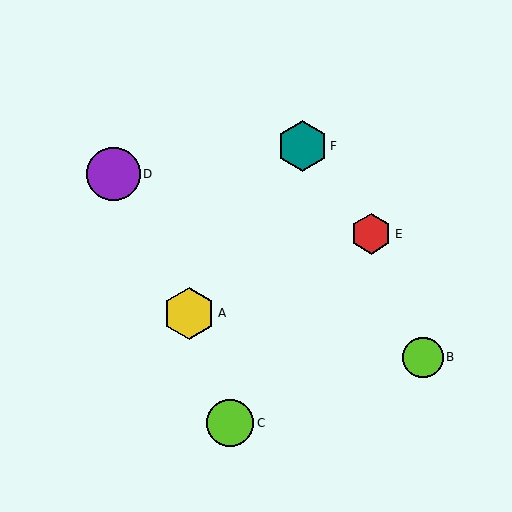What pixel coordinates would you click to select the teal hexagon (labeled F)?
Click at (302, 146) to select the teal hexagon F.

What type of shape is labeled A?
Shape A is a yellow hexagon.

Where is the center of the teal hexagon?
The center of the teal hexagon is at (302, 146).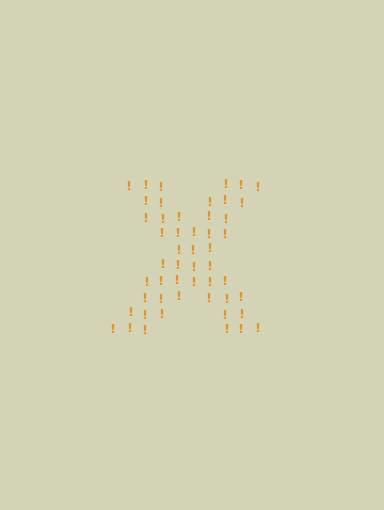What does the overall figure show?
The overall figure shows the letter X.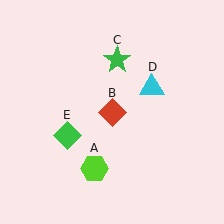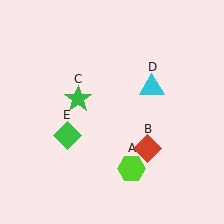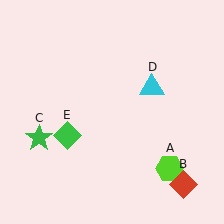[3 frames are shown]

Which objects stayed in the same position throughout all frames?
Cyan triangle (object D) and green diamond (object E) remained stationary.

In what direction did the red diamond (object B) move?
The red diamond (object B) moved down and to the right.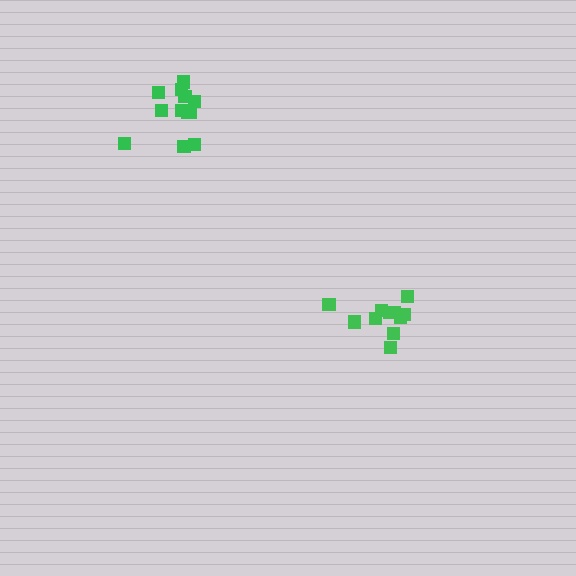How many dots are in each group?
Group 1: 12 dots, Group 2: 11 dots (23 total).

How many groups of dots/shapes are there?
There are 2 groups.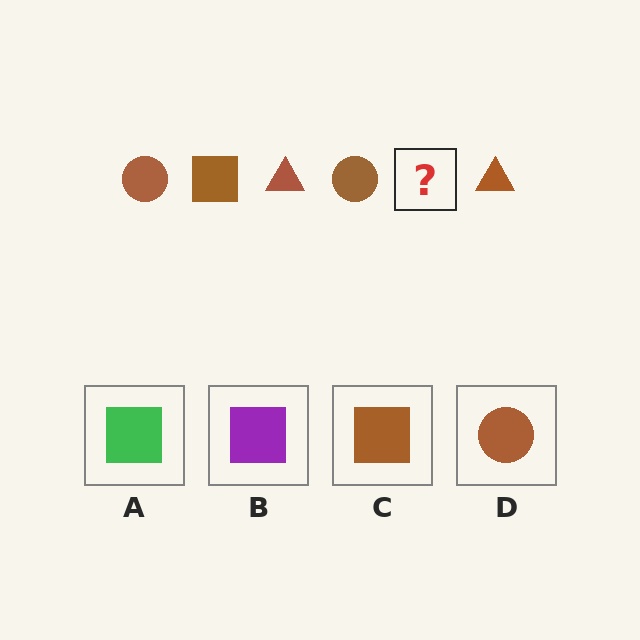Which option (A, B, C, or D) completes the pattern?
C.